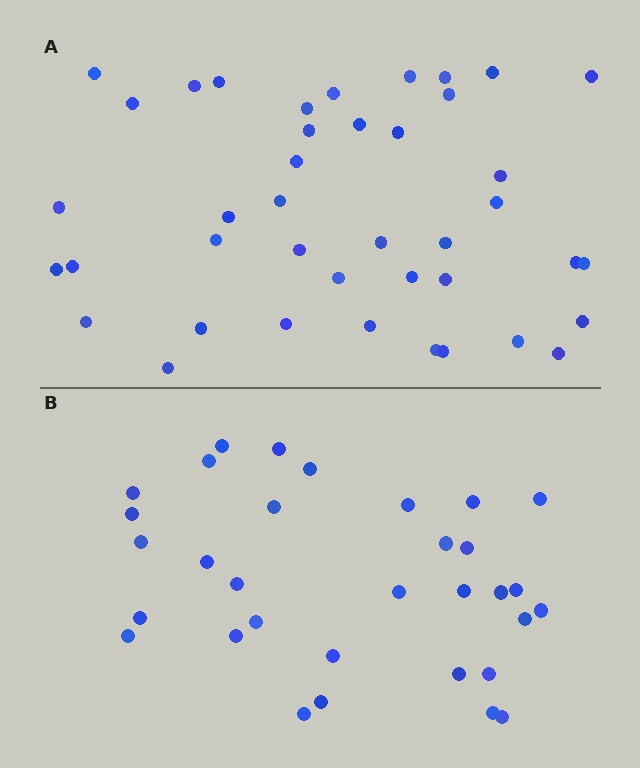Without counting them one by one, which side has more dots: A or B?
Region A (the top region) has more dots.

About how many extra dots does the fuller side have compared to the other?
Region A has roughly 8 or so more dots than region B.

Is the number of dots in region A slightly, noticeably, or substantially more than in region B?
Region A has noticeably more, but not dramatically so. The ratio is roughly 1.3 to 1.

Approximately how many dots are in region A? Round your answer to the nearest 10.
About 40 dots. (The exact count is 41, which rounds to 40.)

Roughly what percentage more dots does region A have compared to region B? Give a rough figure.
About 30% more.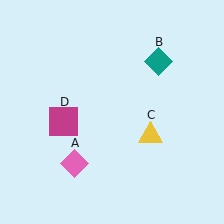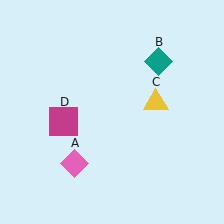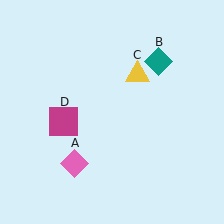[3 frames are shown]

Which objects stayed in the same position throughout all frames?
Pink diamond (object A) and teal diamond (object B) and magenta square (object D) remained stationary.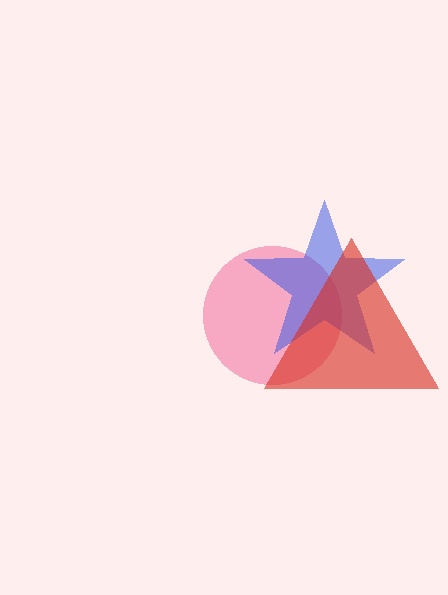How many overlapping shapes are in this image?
There are 3 overlapping shapes in the image.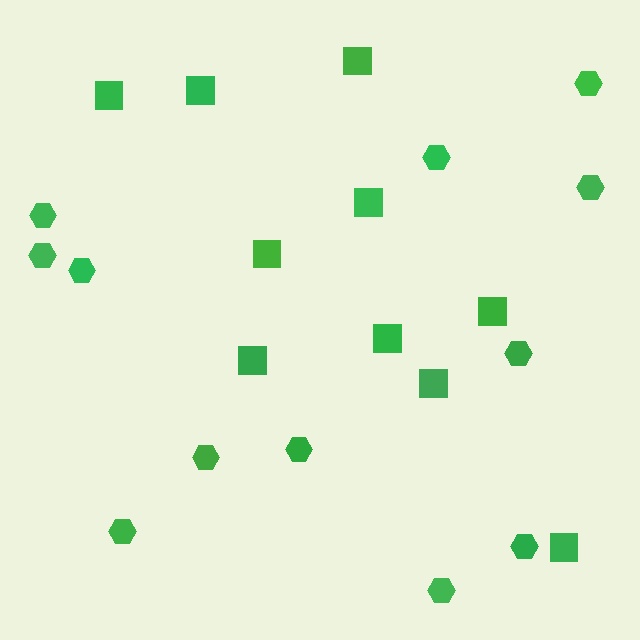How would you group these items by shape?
There are 2 groups: one group of squares (10) and one group of hexagons (12).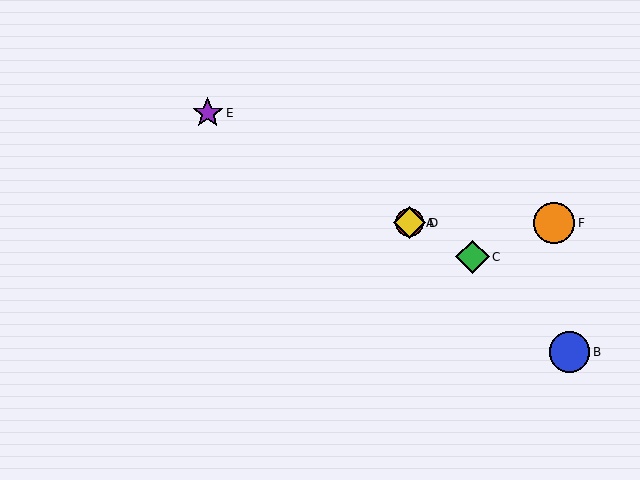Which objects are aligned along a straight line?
Objects A, C, D, E are aligned along a straight line.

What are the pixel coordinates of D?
Object D is at (409, 223).